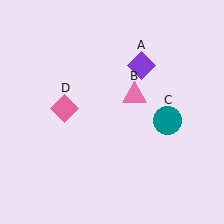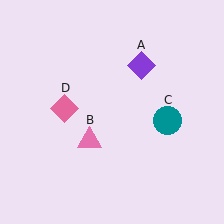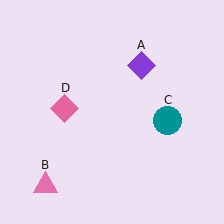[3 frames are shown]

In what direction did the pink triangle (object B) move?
The pink triangle (object B) moved down and to the left.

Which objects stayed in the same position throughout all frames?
Purple diamond (object A) and teal circle (object C) and pink diamond (object D) remained stationary.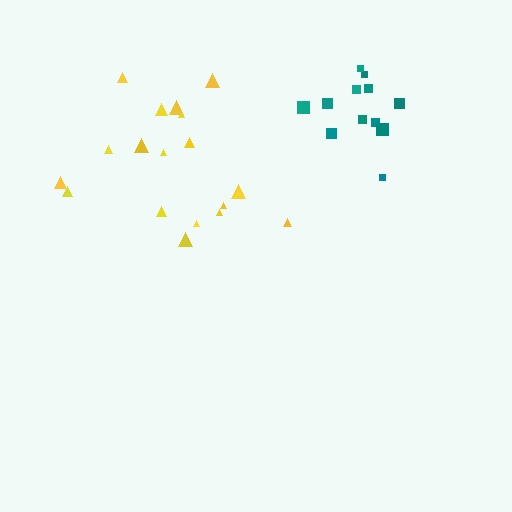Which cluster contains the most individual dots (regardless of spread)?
Yellow (18).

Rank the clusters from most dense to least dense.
teal, yellow.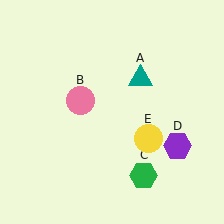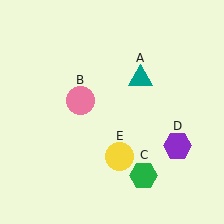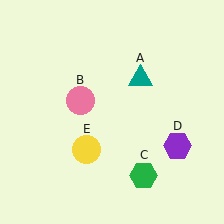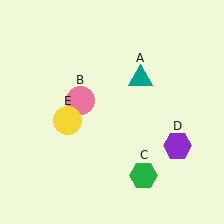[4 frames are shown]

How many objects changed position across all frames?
1 object changed position: yellow circle (object E).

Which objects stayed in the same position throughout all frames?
Teal triangle (object A) and pink circle (object B) and green hexagon (object C) and purple hexagon (object D) remained stationary.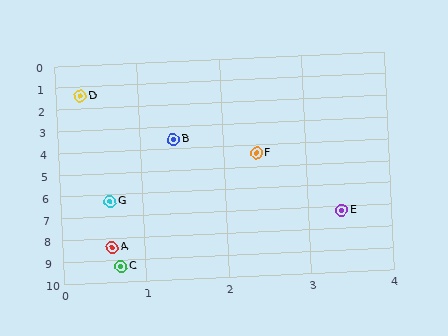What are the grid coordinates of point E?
Point E is at approximately (3.4, 7.2).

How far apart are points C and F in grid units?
Points C and F are about 5.2 grid units apart.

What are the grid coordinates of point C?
Point C is at approximately (0.7, 9.3).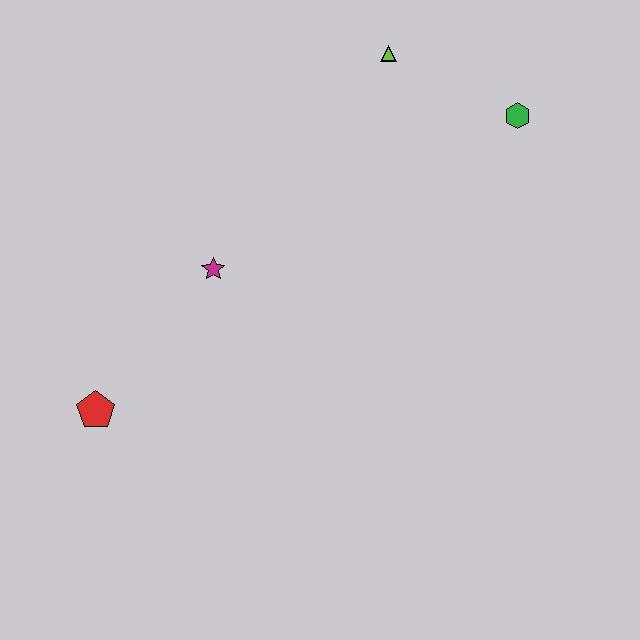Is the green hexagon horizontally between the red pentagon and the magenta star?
No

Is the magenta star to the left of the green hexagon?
Yes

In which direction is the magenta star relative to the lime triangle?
The magenta star is below the lime triangle.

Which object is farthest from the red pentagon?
The green hexagon is farthest from the red pentagon.